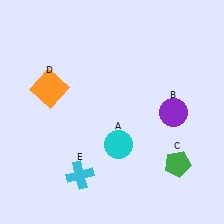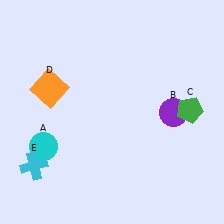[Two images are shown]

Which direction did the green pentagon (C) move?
The green pentagon (C) moved up.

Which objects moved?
The objects that moved are: the cyan circle (A), the green pentagon (C), the cyan cross (E).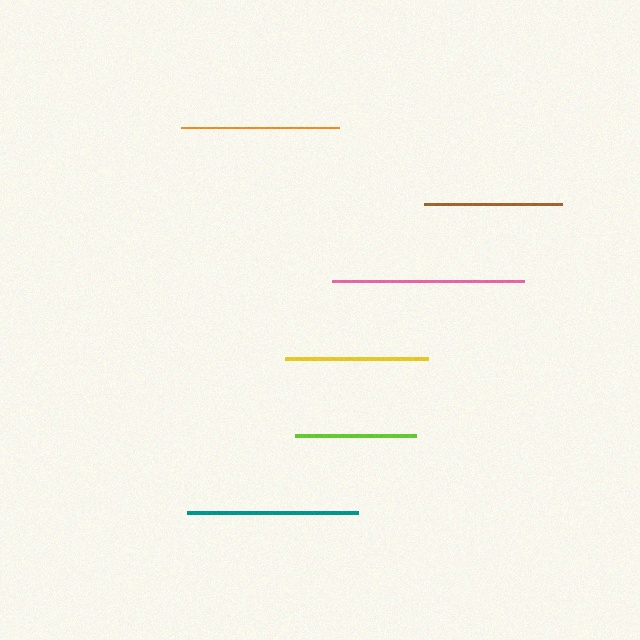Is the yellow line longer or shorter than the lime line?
The yellow line is longer than the lime line.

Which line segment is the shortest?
The lime line is the shortest at approximately 120 pixels.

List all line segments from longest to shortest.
From longest to shortest: pink, teal, orange, yellow, brown, lime.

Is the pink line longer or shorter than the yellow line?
The pink line is longer than the yellow line.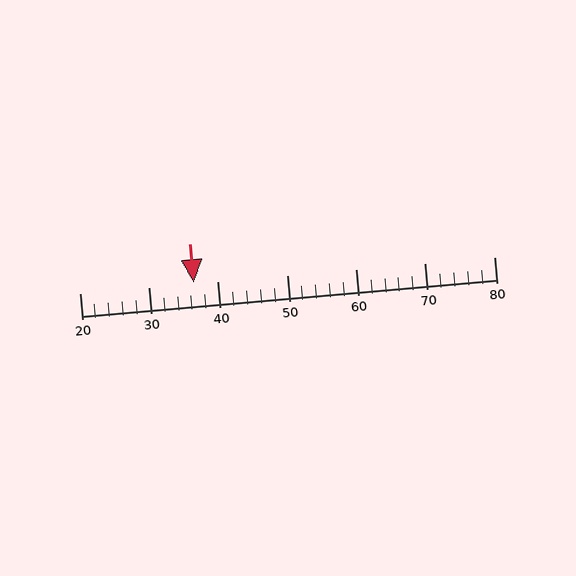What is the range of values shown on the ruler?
The ruler shows values from 20 to 80.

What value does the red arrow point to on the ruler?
The red arrow points to approximately 36.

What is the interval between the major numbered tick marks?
The major tick marks are spaced 10 units apart.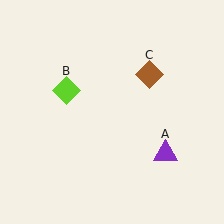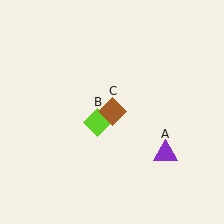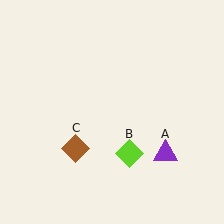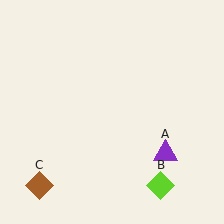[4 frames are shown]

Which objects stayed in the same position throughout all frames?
Purple triangle (object A) remained stationary.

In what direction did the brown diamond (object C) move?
The brown diamond (object C) moved down and to the left.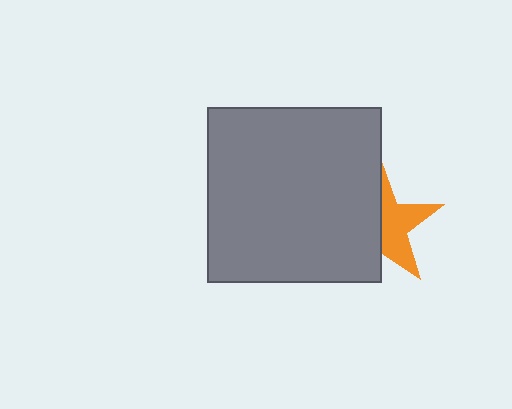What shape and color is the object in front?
The object in front is a gray square.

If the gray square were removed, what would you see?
You would see the complete orange star.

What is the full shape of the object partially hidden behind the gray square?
The partially hidden object is an orange star.